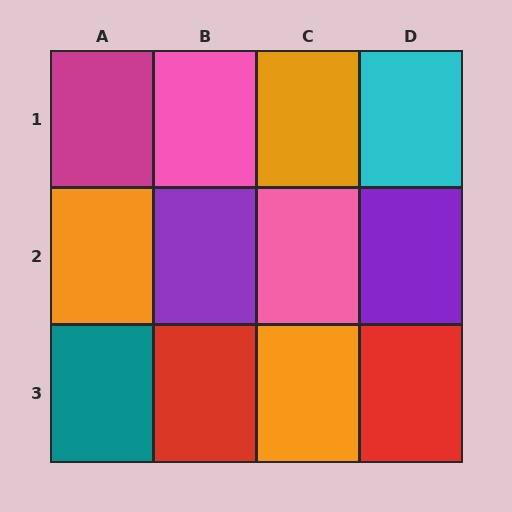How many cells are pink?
2 cells are pink.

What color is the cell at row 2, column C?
Pink.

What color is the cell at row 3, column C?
Orange.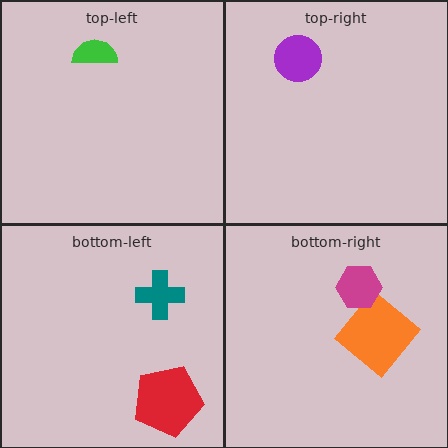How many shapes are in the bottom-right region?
2.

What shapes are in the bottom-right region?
The orange diamond, the magenta hexagon.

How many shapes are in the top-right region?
1.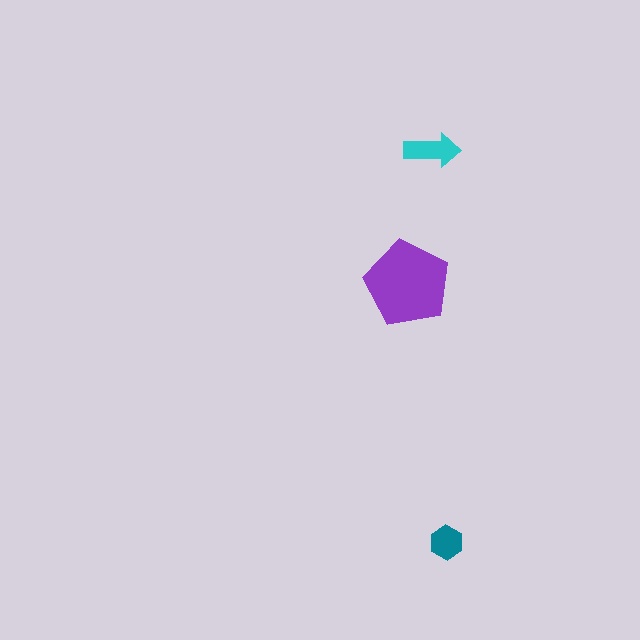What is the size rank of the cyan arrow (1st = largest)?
2nd.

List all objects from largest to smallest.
The purple pentagon, the cyan arrow, the teal hexagon.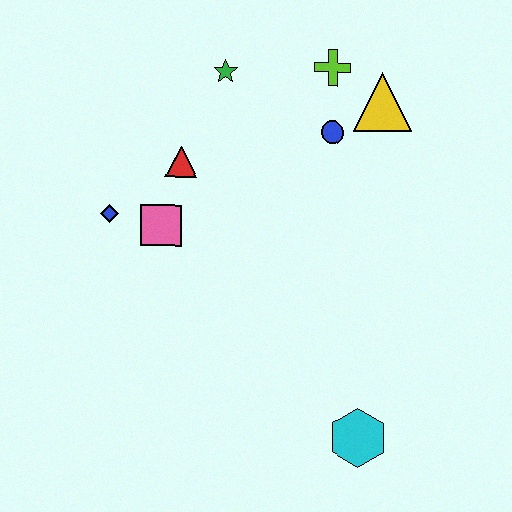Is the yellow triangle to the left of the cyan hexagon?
No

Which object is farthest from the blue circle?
The cyan hexagon is farthest from the blue circle.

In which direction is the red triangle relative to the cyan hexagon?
The red triangle is above the cyan hexagon.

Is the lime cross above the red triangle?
Yes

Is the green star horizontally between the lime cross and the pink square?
Yes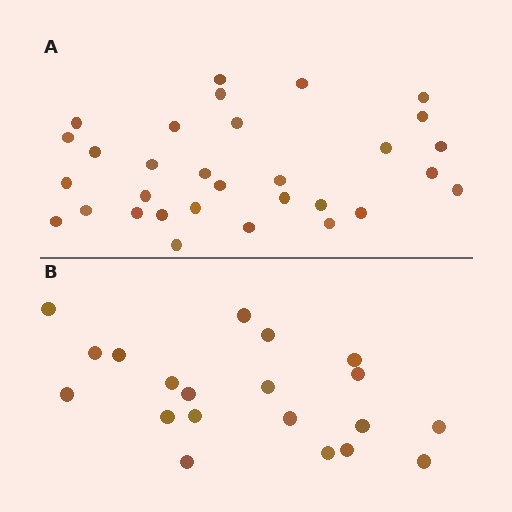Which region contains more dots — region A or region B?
Region A (the top region) has more dots.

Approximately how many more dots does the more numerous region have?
Region A has roughly 12 or so more dots than region B.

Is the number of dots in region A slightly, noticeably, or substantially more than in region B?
Region A has substantially more. The ratio is roughly 1.6 to 1.